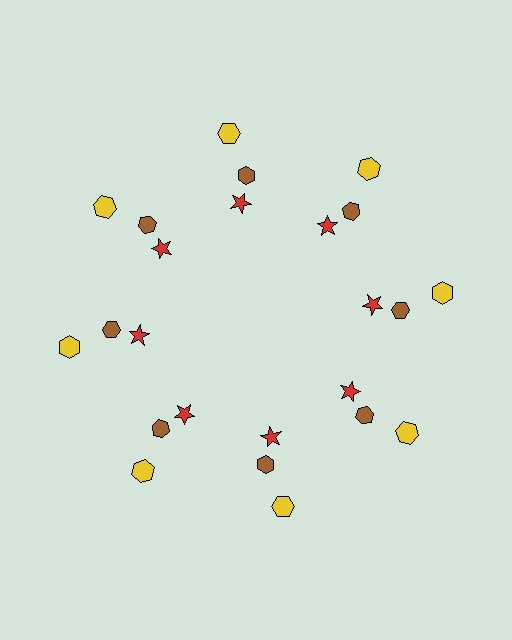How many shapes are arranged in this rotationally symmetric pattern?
There are 24 shapes, arranged in 8 groups of 3.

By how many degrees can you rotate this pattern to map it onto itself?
The pattern maps onto itself every 45 degrees of rotation.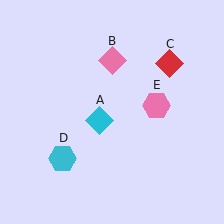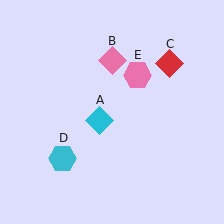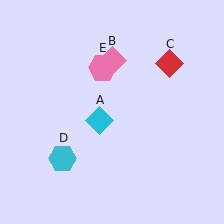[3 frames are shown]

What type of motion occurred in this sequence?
The pink hexagon (object E) rotated counterclockwise around the center of the scene.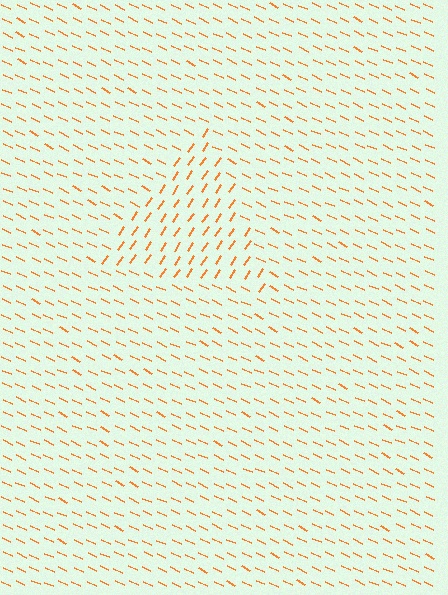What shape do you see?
I see a triangle.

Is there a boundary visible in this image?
Yes, there is a texture boundary formed by a change in line orientation.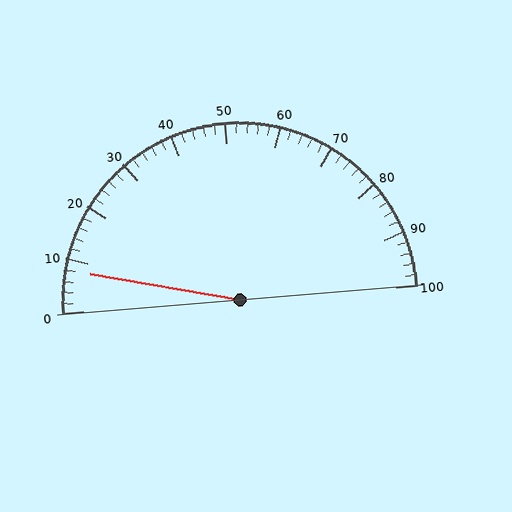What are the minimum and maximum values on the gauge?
The gauge ranges from 0 to 100.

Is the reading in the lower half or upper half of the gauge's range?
The reading is in the lower half of the range (0 to 100).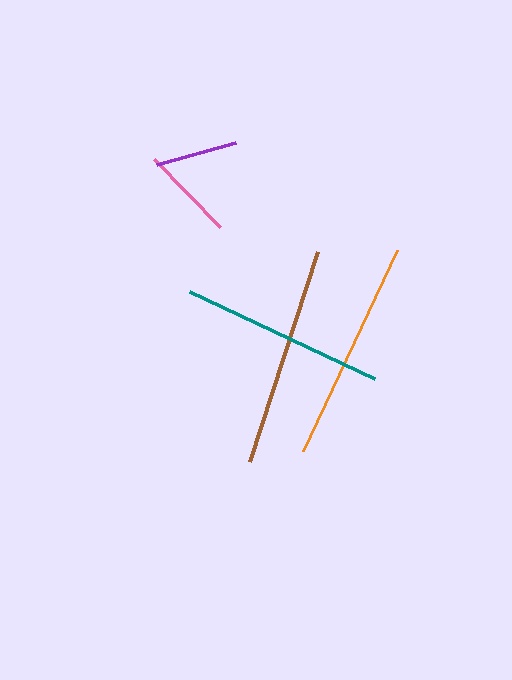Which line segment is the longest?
The orange line is the longest at approximately 222 pixels.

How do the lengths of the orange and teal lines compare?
The orange and teal lines are approximately the same length.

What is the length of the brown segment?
The brown segment is approximately 220 pixels long.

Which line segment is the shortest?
The purple line is the shortest at approximately 82 pixels.